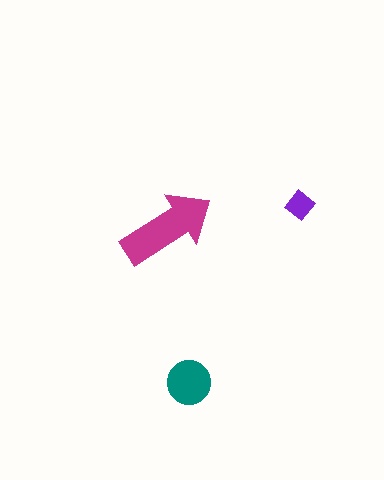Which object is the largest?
The magenta arrow.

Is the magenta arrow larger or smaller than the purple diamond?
Larger.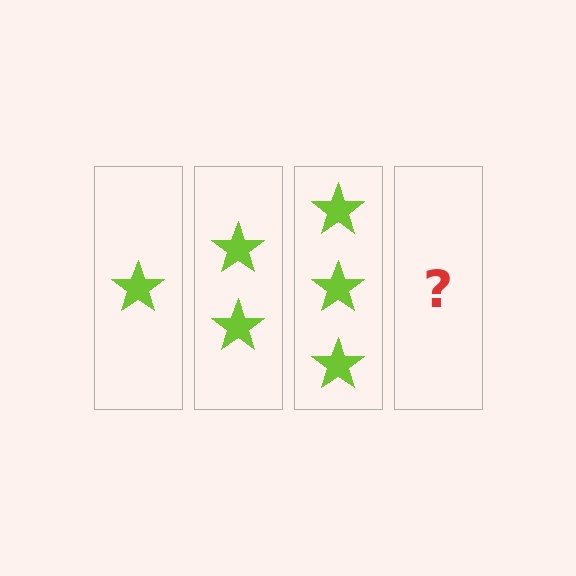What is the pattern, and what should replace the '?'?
The pattern is that each step adds one more star. The '?' should be 4 stars.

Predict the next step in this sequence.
The next step is 4 stars.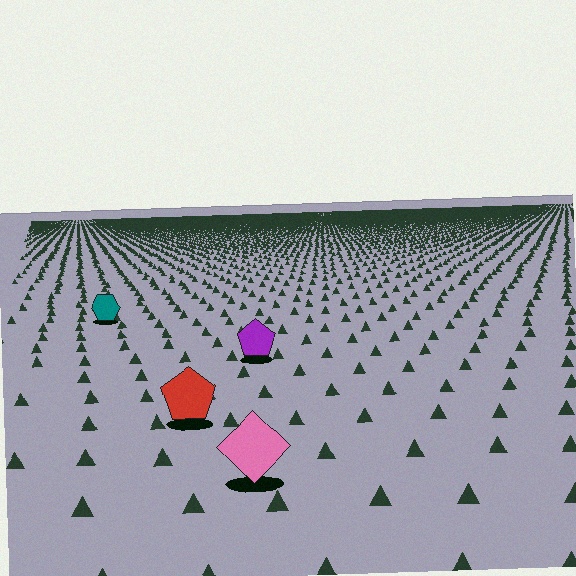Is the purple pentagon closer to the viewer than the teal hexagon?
Yes. The purple pentagon is closer — you can tell from the texture gradient: the ground texture is coarser near it.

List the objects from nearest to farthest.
From nearest to farthest: the pink diamond, the red pentagon, the purple pentagon, the teal hexagon.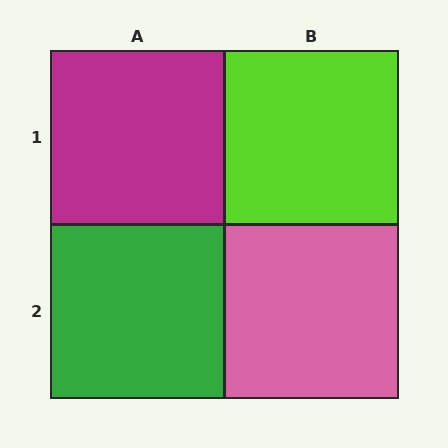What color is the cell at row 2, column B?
Pink.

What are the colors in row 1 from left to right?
Magenta, lime.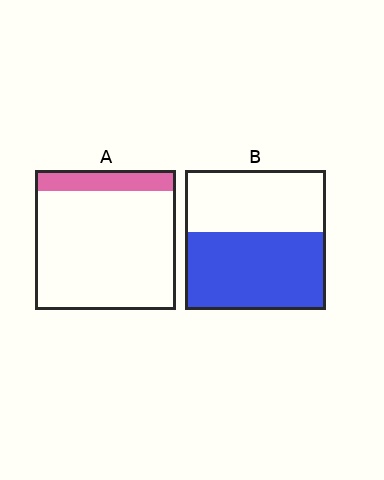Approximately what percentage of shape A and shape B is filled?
A is approximately 15% and B is approximately 55%.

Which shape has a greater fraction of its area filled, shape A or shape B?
Shape B.